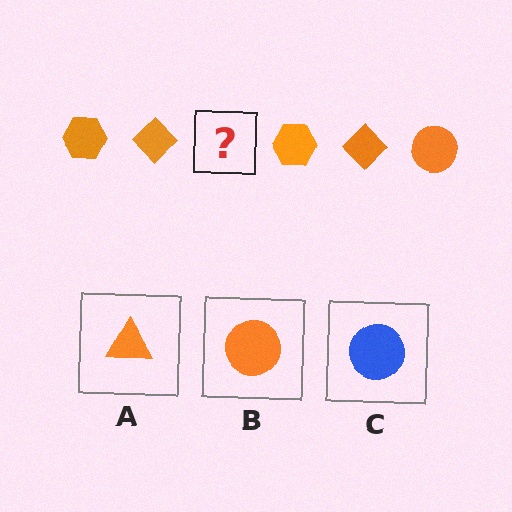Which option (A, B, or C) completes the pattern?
B.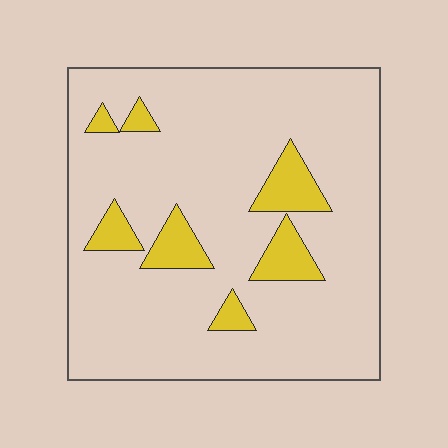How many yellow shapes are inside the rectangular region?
7.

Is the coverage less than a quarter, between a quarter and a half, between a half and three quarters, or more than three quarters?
Less than a quarter.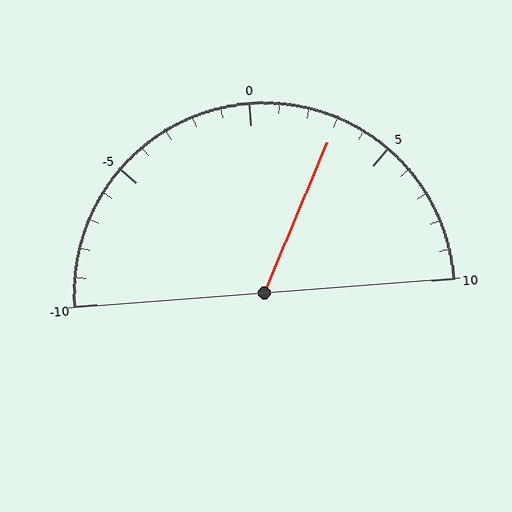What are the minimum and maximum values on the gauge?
The gauge ranges from -10 to 10.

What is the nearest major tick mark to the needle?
The nearest major tick mark is 5.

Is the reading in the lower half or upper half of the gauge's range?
The reading is in the upper half of the range (-10 to 10).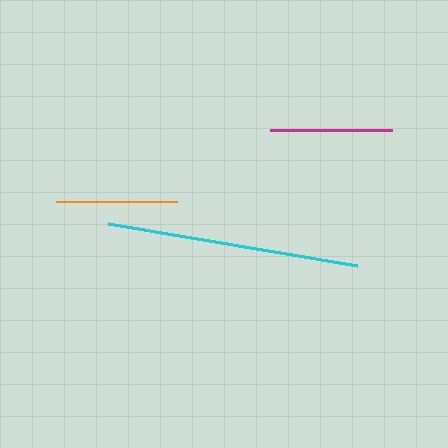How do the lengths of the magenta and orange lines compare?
The magenta and orange lines are approximately the same length.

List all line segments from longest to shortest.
From longest to shortest: cyan, magenta, orange.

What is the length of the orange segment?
The orange segment is approximately 121 pixels long.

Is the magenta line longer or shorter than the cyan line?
The cyan line is longer than the magenta line.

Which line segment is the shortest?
The orange line is the shortest at approximately 121 pixels.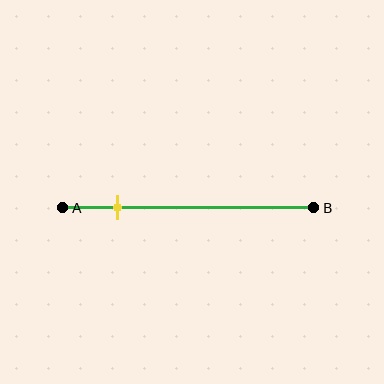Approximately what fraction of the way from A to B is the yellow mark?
The yellow mark is approximately 20% of the way from A to B.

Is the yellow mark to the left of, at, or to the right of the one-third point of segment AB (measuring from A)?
The yellow mark is to the left of the one-third point of segment AB.